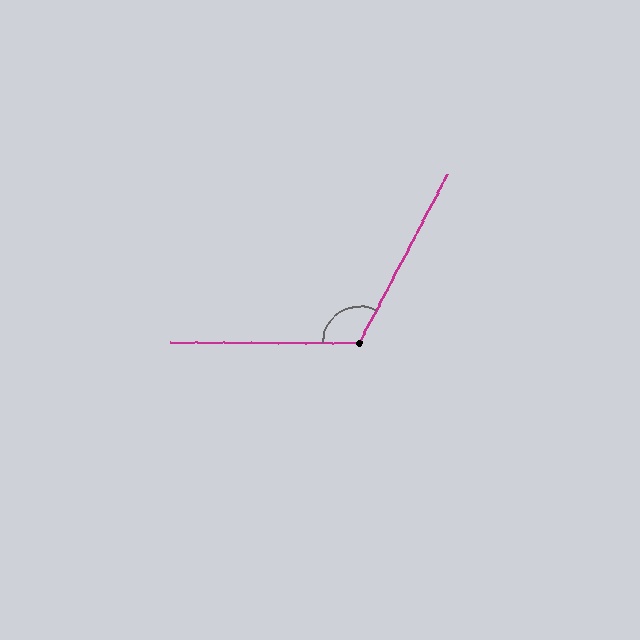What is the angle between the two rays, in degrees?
Approximately 118 degrees.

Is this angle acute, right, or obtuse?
It is obtuse.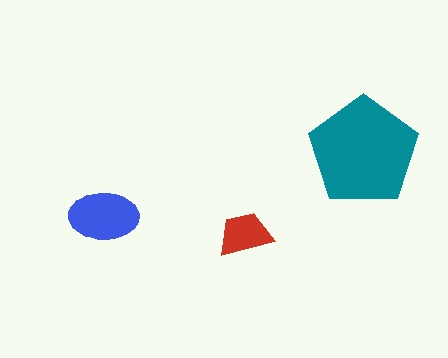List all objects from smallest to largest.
The red trapezoid, the blue ellipse, the teal pentagon.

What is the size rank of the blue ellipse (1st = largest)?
2nd.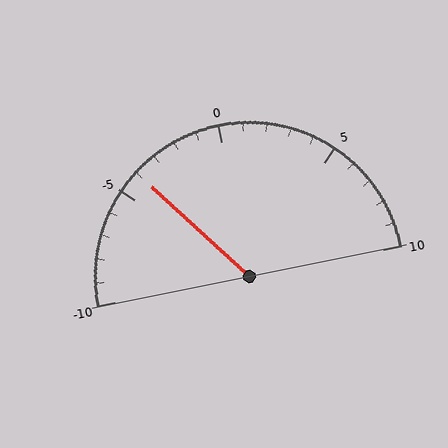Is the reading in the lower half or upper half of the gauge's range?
The reading is in the lower half of the range (-10 to 10).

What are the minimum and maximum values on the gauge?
The gauge ranges from -10 to 10.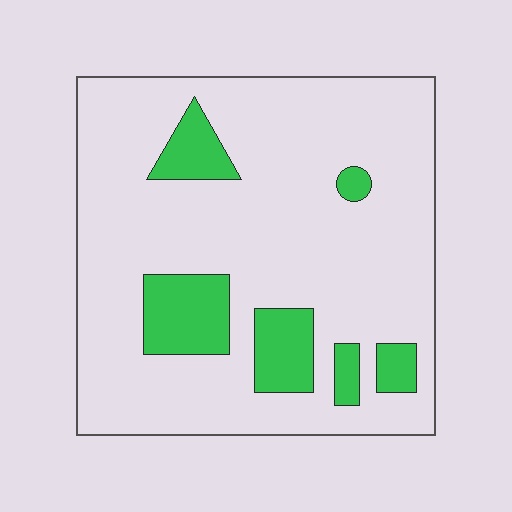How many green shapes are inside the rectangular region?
6.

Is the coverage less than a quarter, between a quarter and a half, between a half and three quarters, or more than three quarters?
Less than a quarter.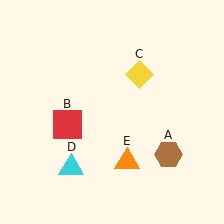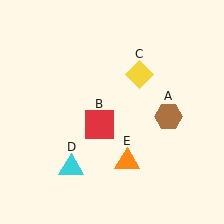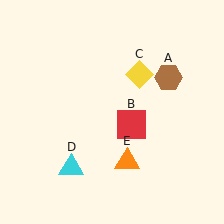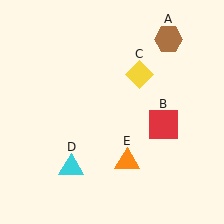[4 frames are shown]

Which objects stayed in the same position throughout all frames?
Yellow diamond (object C) and cyan triangle (object D) and orange triangle (object E) remained stationary.